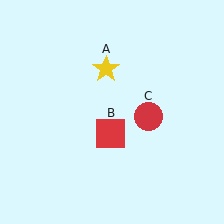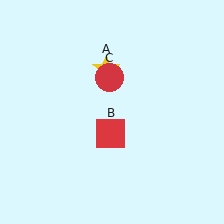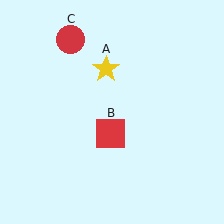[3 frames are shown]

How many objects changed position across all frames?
1 object changed position: red circle (object C).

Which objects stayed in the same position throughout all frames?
Yellow star (object A) and red square (object B) remained stationary.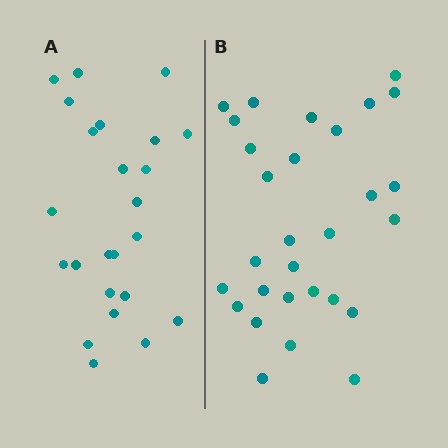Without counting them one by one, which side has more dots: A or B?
Region B (the right region) has more dots.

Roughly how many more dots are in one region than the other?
Region B has about 5 more dots than region A.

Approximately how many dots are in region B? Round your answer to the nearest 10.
About 30 dots. (The exact count is 29, which rounds to 30.)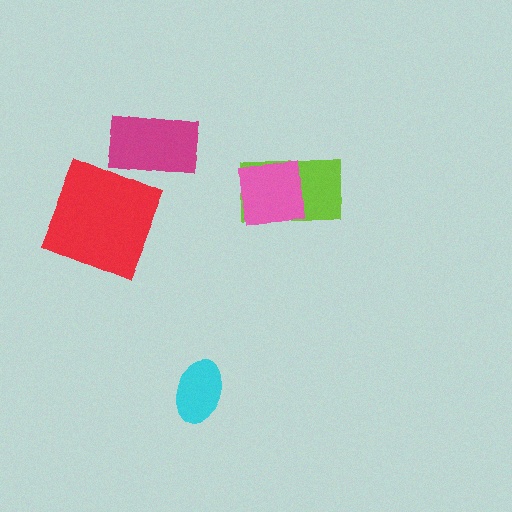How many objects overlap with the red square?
0 objects overlap with the red square.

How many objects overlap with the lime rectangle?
1 object overlaps with the lime rectangle.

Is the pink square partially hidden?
No, no other shape covers it.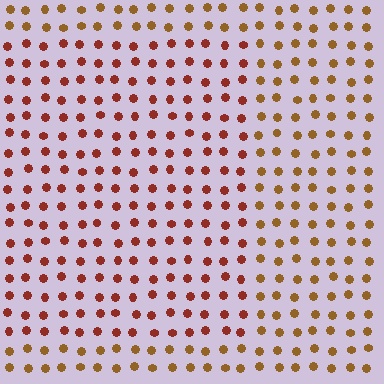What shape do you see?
I see a rectangle.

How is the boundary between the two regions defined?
The boundary is defined purely by a slight shift in hue (about 30 degrees). Spacing, size, and orientation are identical on both sides.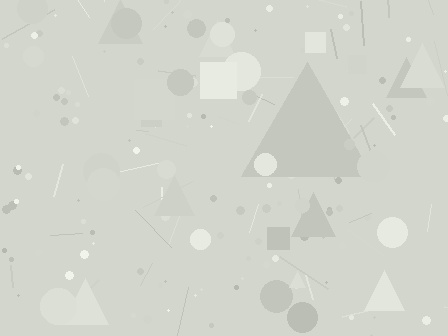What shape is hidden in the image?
A triangle is hidden in the image.